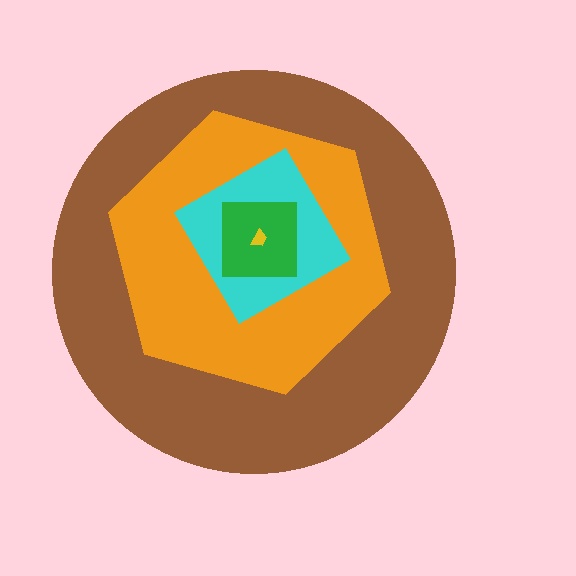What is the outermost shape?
The brown circle.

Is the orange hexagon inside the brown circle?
Yes.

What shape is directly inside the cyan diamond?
The green square.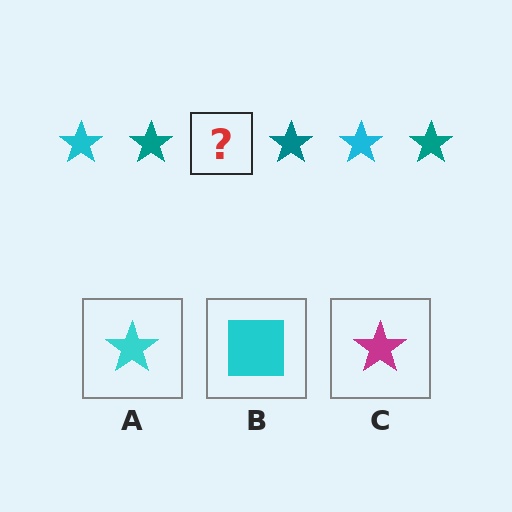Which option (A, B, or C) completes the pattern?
A.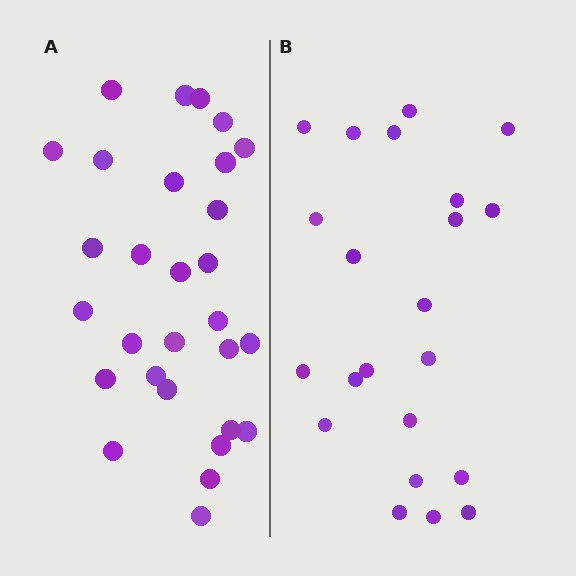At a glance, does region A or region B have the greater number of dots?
Region A (the left region) has more dots.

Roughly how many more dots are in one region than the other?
Region A has roughly 8 or so more dots than region B.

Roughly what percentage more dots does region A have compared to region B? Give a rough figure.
About 30% more.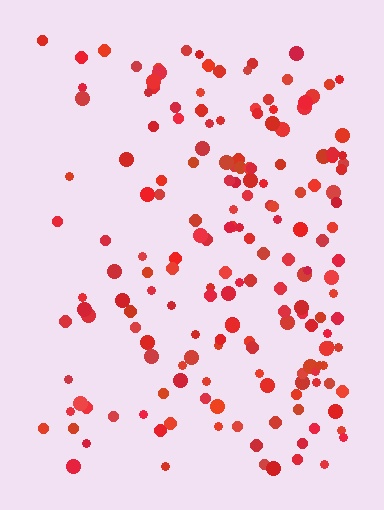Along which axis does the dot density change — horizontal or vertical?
Horizontal.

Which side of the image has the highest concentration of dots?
The right.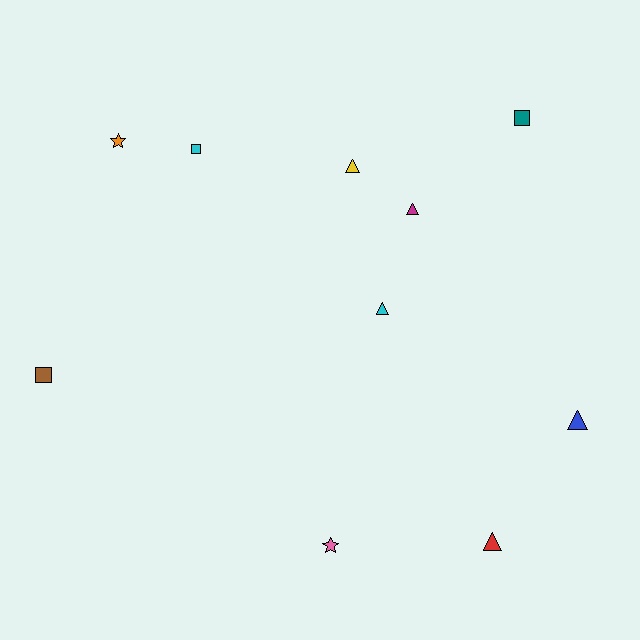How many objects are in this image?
There are 10 objects.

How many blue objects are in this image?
There is 1 blue object.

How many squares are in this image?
There are 3 squares.